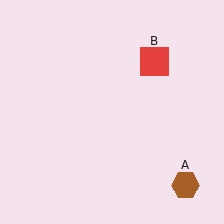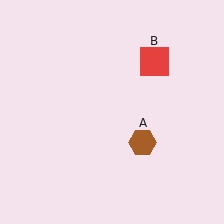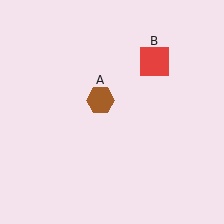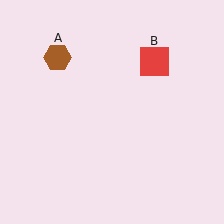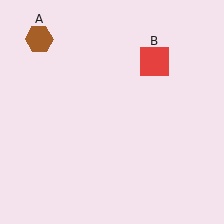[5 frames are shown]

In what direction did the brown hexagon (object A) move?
The brown hexagon (object A) moved up and to the left.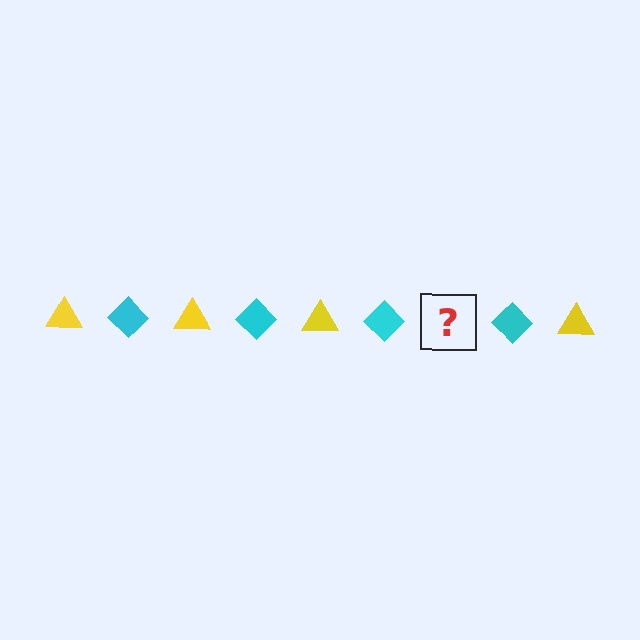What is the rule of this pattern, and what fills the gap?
The rule is that the pattern alternates between yellow triangle and cyan diamond. The gap should be filled with a yellow triangle.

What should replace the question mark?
The question mark should be replaced with a yellow triangle.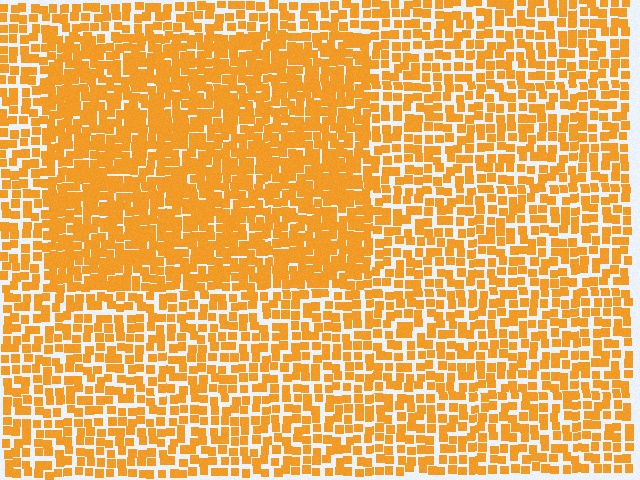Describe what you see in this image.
The image contains small orange elements arranged at two different densities. A rectangle-shaped region is visible where the elements are more densely packed than the surrounding area.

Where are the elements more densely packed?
The elements are more densely packed inside the rectangle boundary.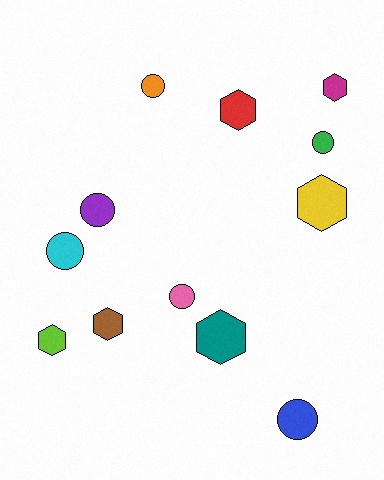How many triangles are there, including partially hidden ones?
There are no triangles.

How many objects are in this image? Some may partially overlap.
There are 12 objects.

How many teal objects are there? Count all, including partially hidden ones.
There is 1 teal object.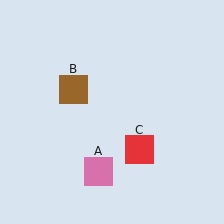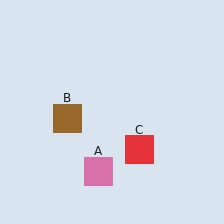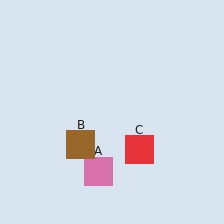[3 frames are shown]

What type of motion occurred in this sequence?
The brown square (object B) rotated counterclockwise around the center of the scene.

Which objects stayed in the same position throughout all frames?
Pink square (object A) and red square (object C) remained stationary.